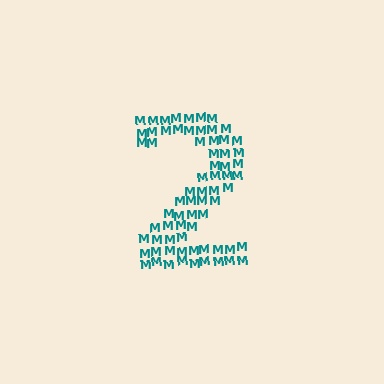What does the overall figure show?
The overall figure shows the digit 2.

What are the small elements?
The small elements are letter M's.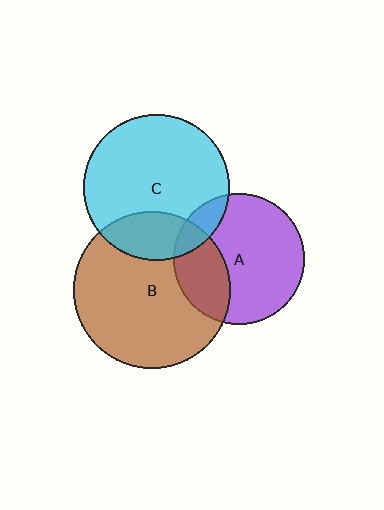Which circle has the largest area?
Circle B (brown).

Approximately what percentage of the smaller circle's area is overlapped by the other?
Approximately 30%.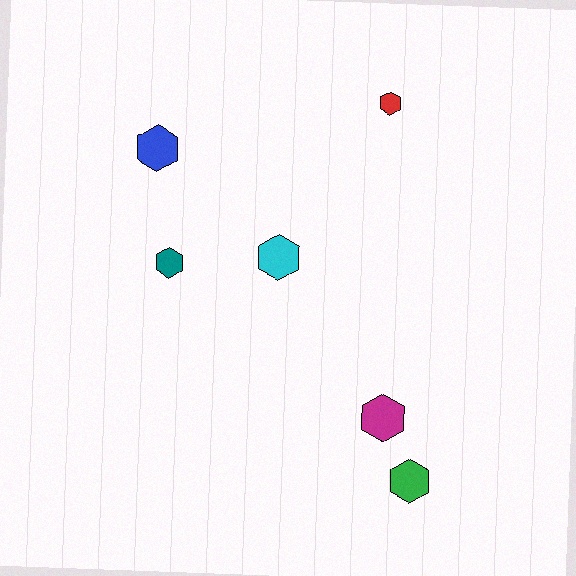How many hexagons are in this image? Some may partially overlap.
There are 6 hexagons.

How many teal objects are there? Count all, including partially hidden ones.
There is 1 teal object.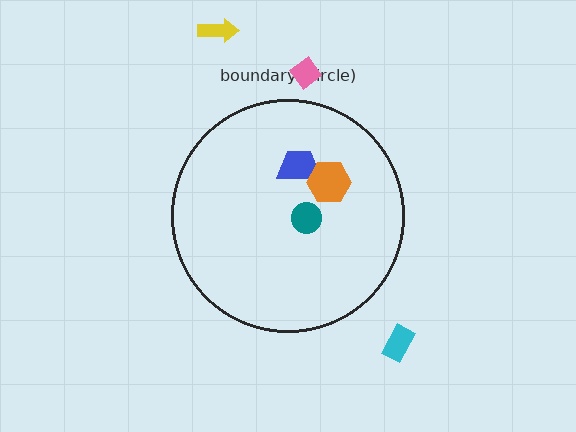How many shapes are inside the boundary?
3 inside, 3 outside.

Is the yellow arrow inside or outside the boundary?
Outside.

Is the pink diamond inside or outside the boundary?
Outside.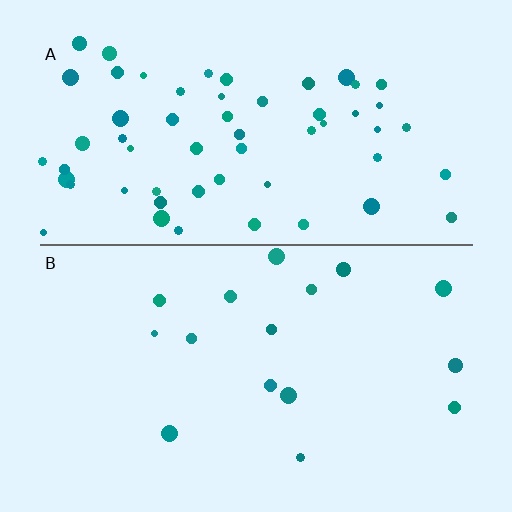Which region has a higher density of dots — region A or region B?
A (the top).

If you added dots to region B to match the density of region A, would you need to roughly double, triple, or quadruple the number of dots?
Approximately quadruple.